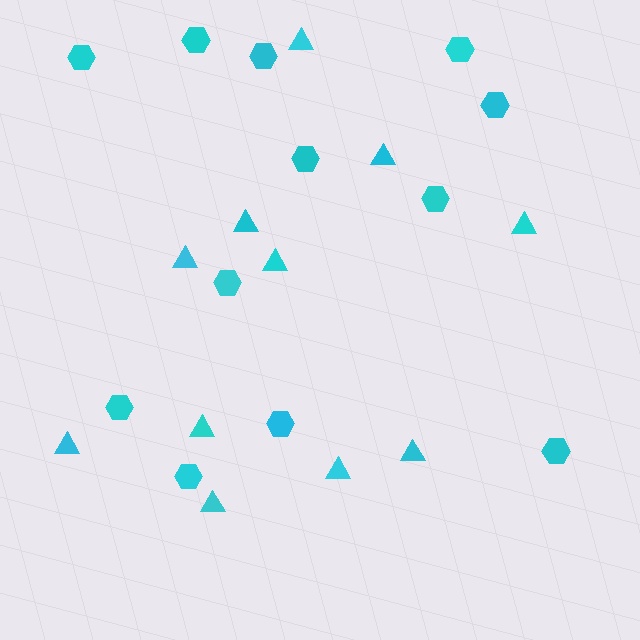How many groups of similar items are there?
There are 2 groups: one group of triangles (11) and one group of hexagons (12).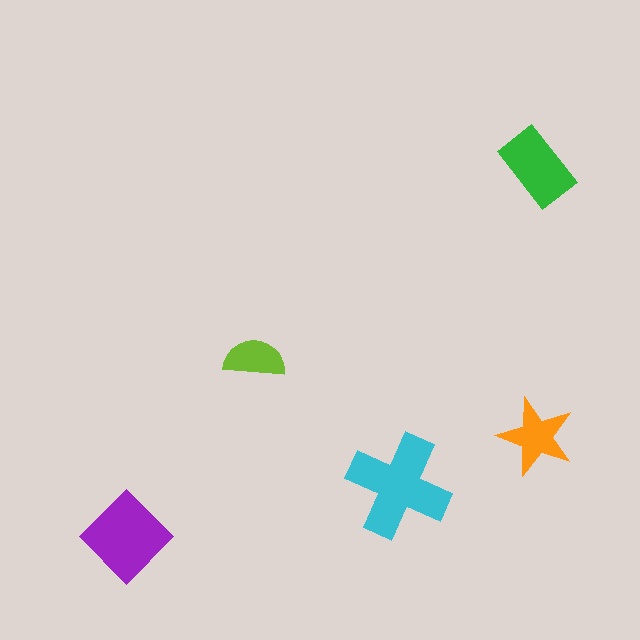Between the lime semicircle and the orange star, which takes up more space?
The orange star.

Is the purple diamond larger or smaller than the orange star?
Larger.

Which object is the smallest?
The lime semicircle.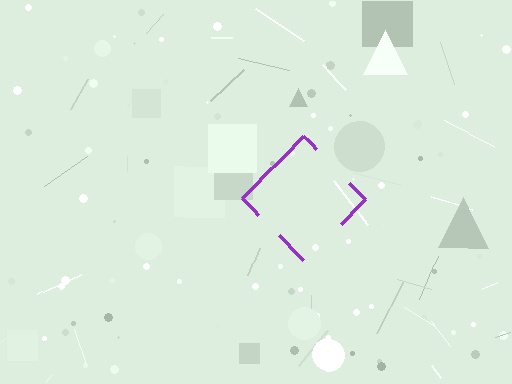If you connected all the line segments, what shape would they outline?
They would outline a diamond.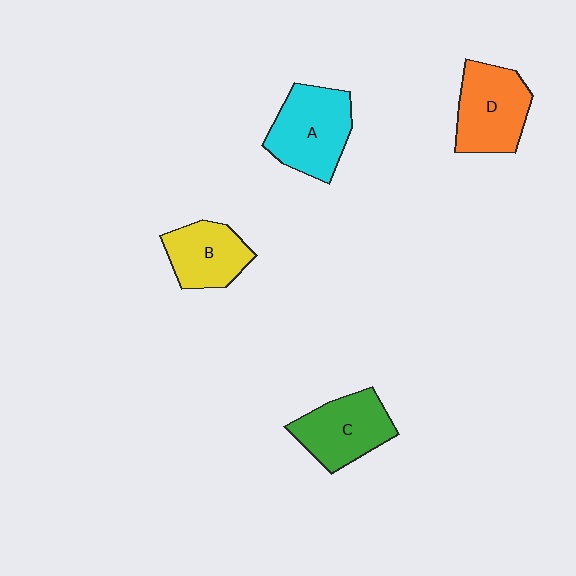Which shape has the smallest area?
Shape B (yellow).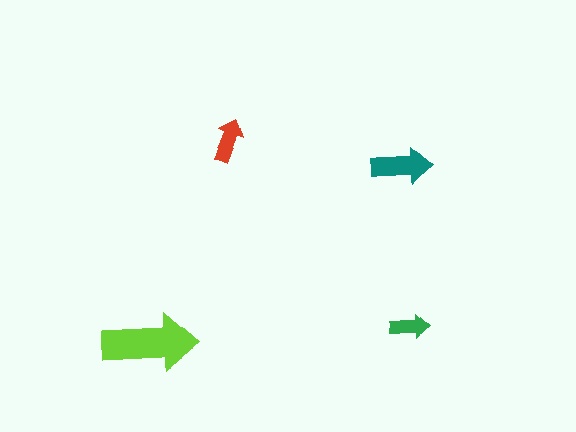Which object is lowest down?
The lime arrow is bottommost.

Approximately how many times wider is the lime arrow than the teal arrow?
About 1.5 times wider.